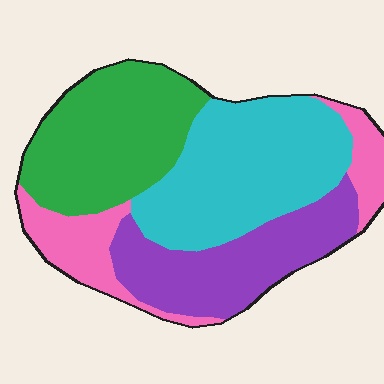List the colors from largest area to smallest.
From largest to smallest: cyan, green, purple, pink.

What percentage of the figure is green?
Green takes up about one quarter (1/4) of the figure.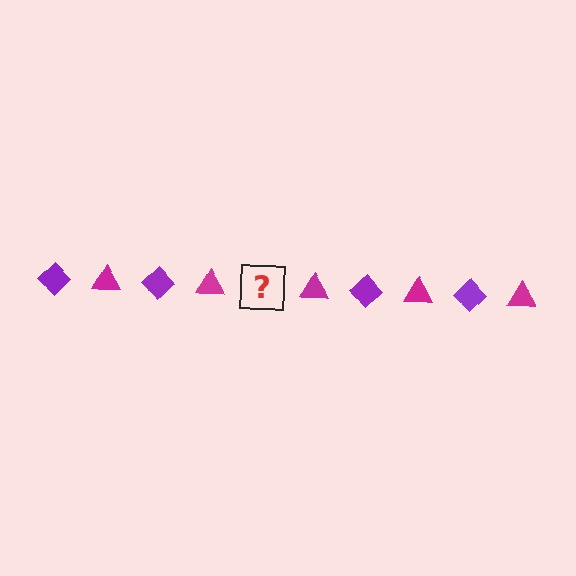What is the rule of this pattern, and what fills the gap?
The rule is that the pattern alternates between purple diamond and magenta triangle. The gap should be filled with a purple diamond.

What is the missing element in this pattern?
The missing element is a purple diamond.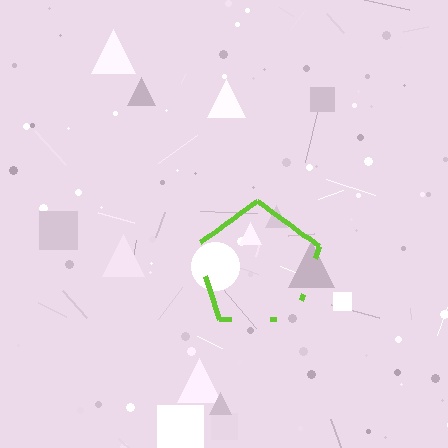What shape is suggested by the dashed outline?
The dashed outline suggests a pentagon.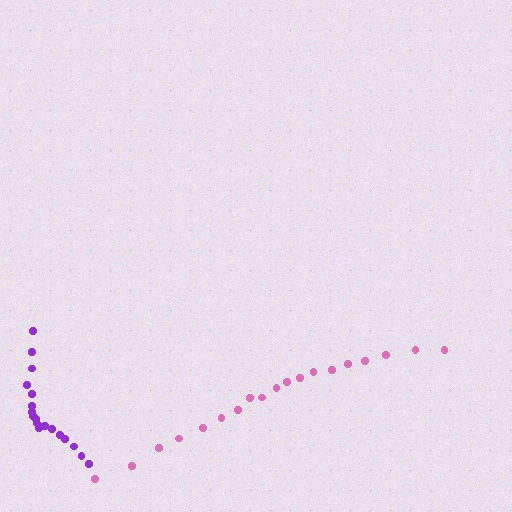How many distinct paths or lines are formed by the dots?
There are 2 distinct paths.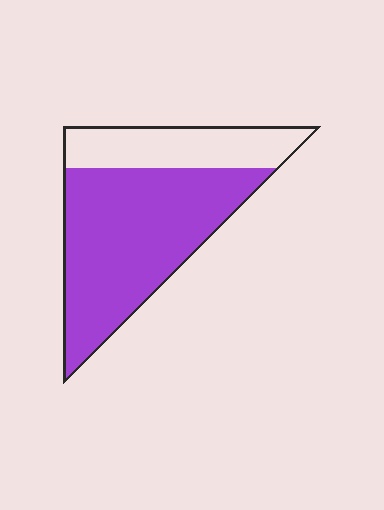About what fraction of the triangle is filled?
About two thirds (2/3).